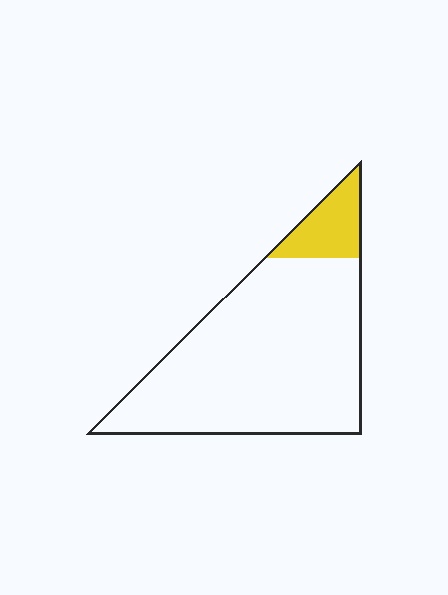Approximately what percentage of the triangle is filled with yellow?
Approximately 15%.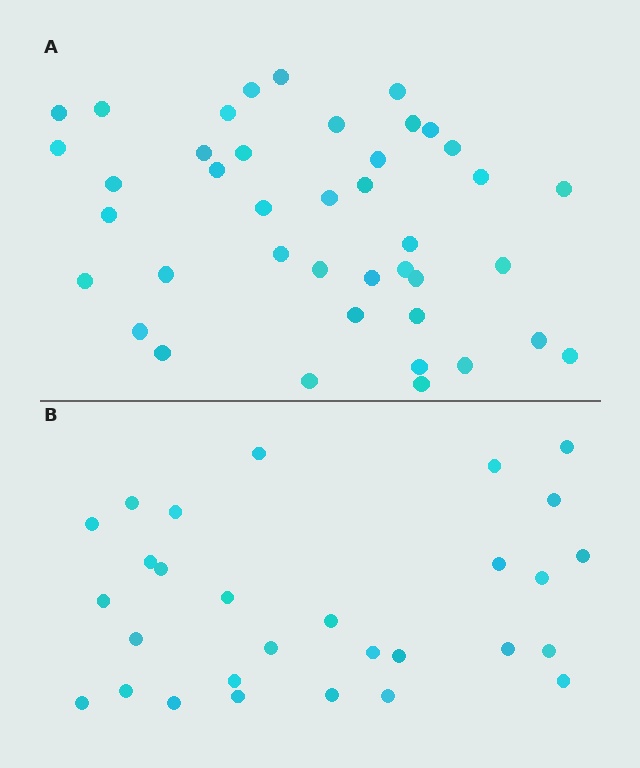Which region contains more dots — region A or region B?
Region A (the top region) has more dots.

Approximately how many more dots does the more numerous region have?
Region A has roughly 12 or so more dots than region B.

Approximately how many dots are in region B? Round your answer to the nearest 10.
About 30 dots. (The exact count is 29, which rounds to 30.)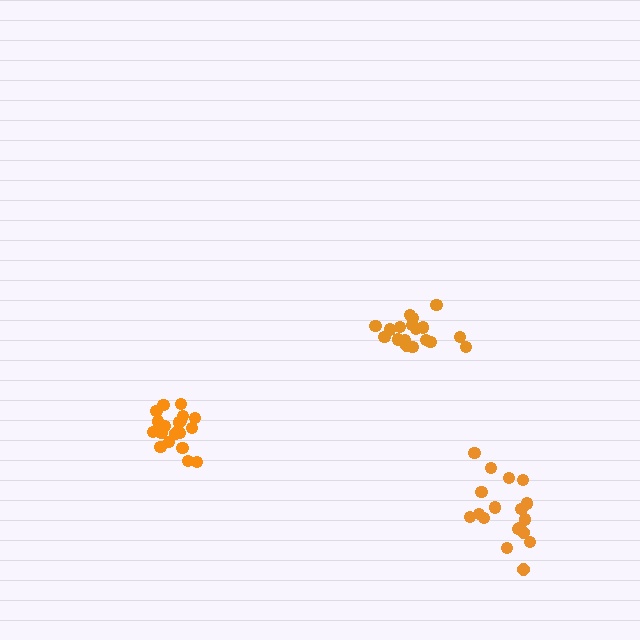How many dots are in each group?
Group 1: 18 dots, Group 2: 18 dots, Group 3: 19 dots (55 total).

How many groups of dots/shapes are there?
There are 3 groups.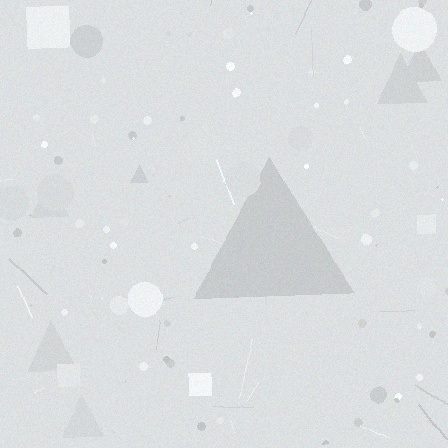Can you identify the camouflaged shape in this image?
The camouflaged shape is a triangle.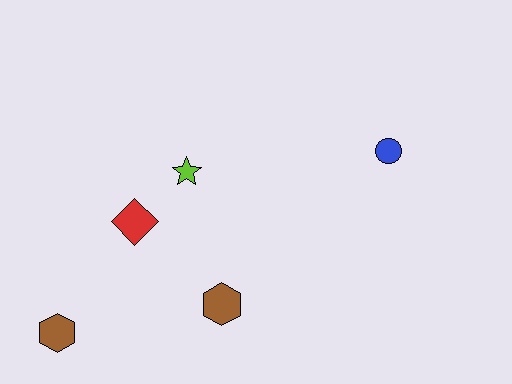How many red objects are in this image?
There is 1 red object.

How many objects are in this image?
There are 5 objects.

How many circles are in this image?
There is 1 circle.